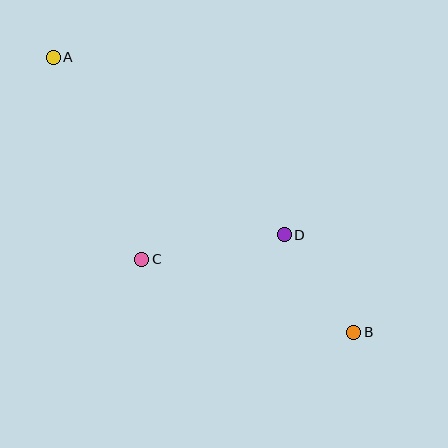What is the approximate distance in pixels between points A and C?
The distance between A and C is approximately 221 pixels.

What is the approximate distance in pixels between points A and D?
The distance between A and D is approximately 291 pixels.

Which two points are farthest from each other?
Points A and B are farthest from each other.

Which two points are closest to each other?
Points B and D are closest to each other.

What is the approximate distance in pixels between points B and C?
The distance between B and C is approximately 224 pixels.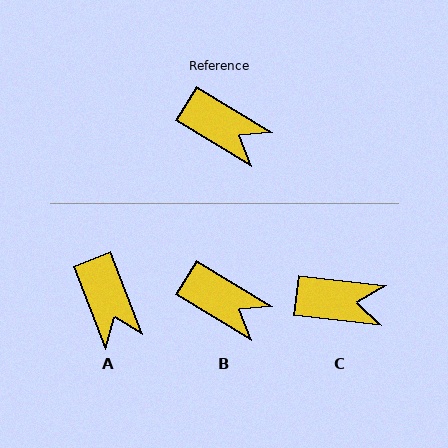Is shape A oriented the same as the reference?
No, it is off by about 38 degrees.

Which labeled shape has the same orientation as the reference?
B.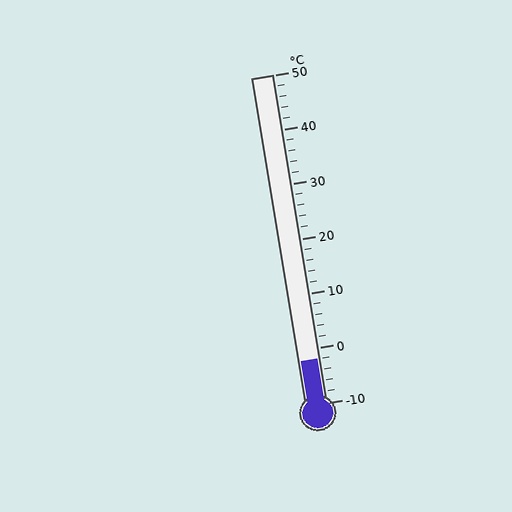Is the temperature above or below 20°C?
The temperature is below 20°C.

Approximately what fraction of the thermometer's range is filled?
The thermometer is filled to approximately 15% of its range.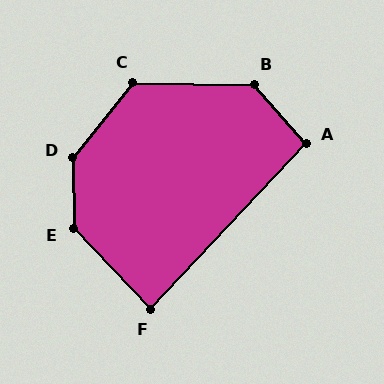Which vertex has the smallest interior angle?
F, at approximately 87 degrees.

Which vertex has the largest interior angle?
D, at approximately 141 degrees.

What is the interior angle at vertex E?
Approximately 137 degrees (obtuse).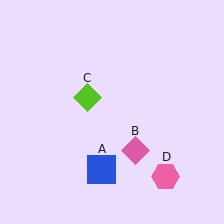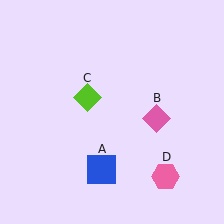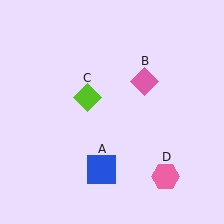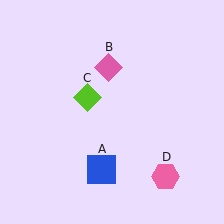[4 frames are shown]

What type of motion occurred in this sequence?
The pink diamond (object B) rotated counterclockwise around the center of the scene.